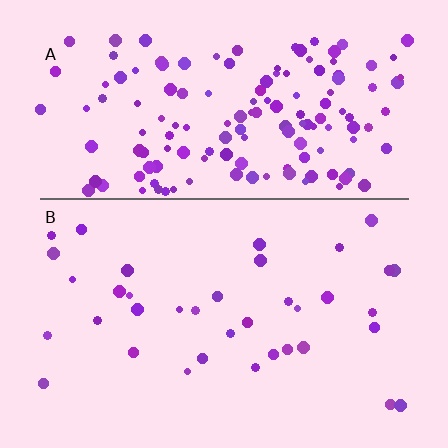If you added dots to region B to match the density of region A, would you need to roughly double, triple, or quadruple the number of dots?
Approximately quadruple.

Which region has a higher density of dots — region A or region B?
A (the top).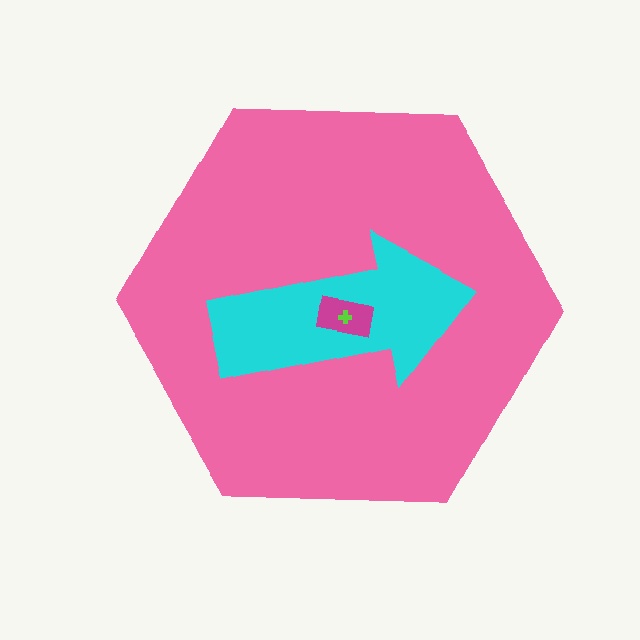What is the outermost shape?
The pink hexagon.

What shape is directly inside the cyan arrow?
The magenta rectangle.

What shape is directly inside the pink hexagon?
The cyan arrow.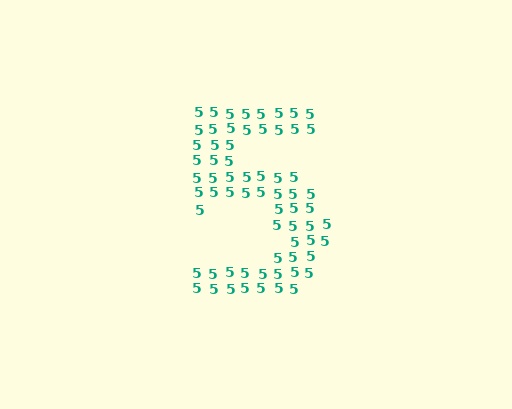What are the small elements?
The small elements are digit 5's.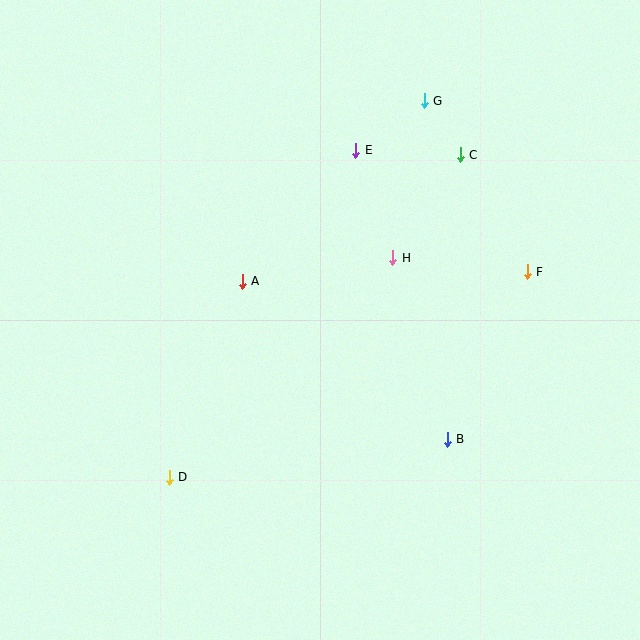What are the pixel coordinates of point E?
Point E is at (356, 150).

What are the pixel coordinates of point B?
Point B is at (447, 439).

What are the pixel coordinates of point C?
Point C is at (460, 155).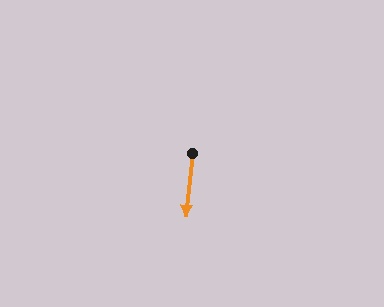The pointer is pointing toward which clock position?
Roughly 6 o'clock.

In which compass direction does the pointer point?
South.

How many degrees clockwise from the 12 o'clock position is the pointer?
Approximately 186 degrees.